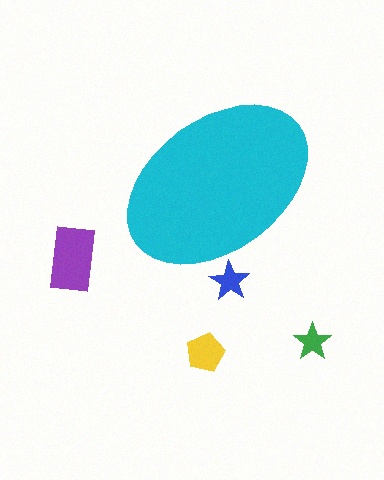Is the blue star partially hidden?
Yes, the blue star is partially hidden behind the cyan ellipse.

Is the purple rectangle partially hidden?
No, the purple rectangle is fully visible.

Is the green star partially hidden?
No, the green star is fully visible.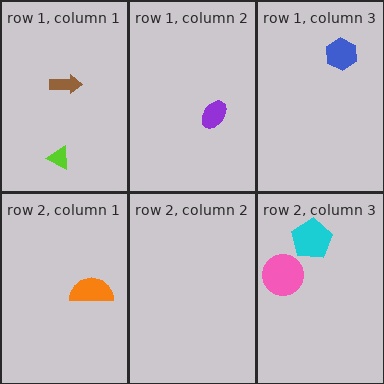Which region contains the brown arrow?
The row 1, column 1 region.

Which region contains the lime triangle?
The row 1, column 1 region.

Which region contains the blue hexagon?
The row 1, column 3 region.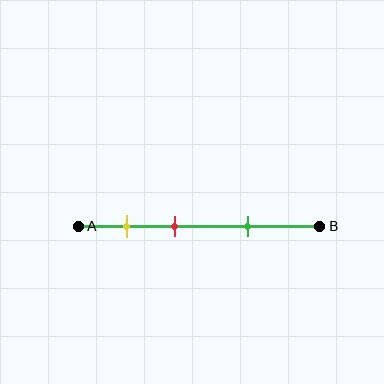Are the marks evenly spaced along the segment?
Yes, the marks are approximately evenly spaced.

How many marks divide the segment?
There are 3 marks dividing the segment.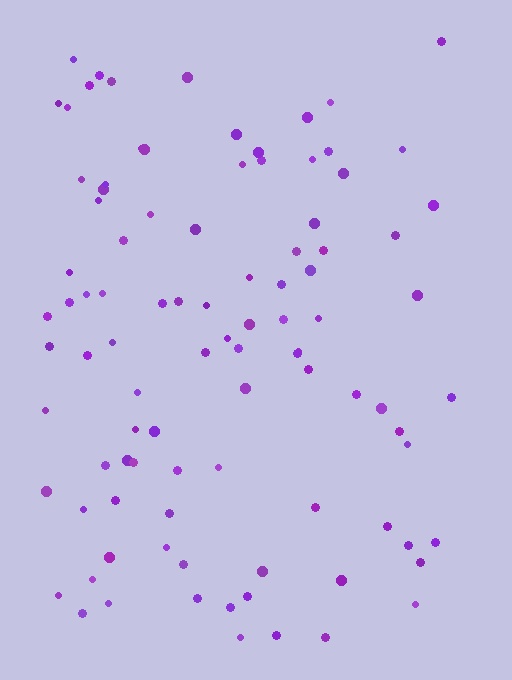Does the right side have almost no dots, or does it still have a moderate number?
Still a moderate number, just noticeably fewer than the left.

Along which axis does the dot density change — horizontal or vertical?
Horizontal.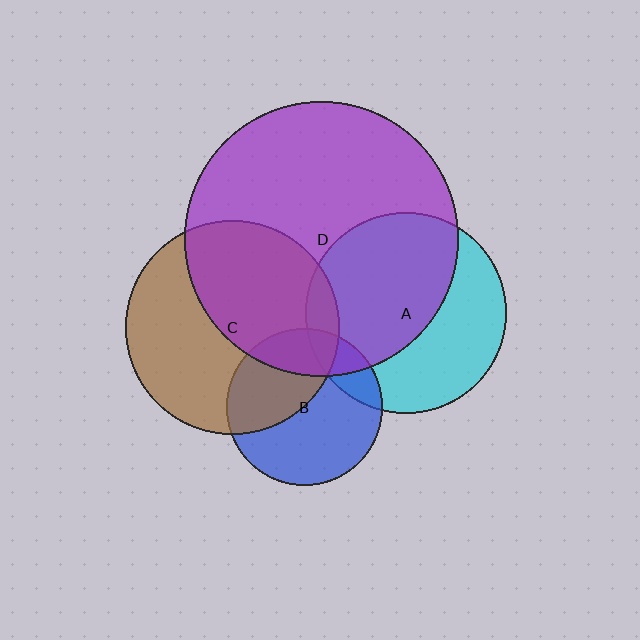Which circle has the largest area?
Circle D (purple).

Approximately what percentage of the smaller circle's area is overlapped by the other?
Approximately 10%.